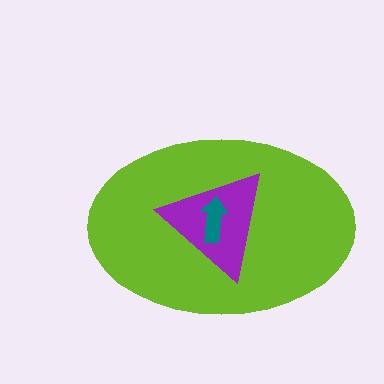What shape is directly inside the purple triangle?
The teal arrow.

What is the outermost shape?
The lime ellipse.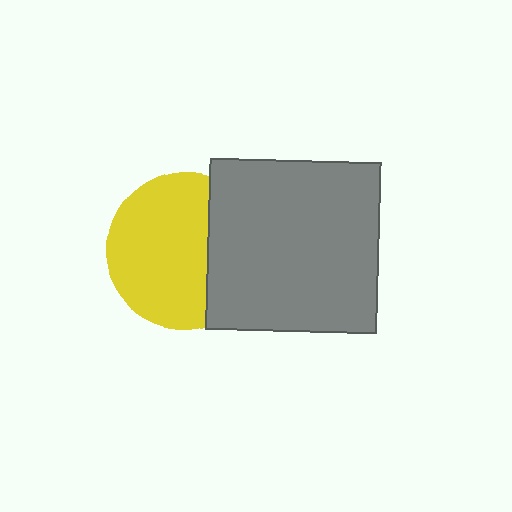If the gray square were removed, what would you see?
You would see the complete yellow circle.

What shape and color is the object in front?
The object in front is a gray square.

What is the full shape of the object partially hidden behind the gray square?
The partially hidden object is a yellow circle.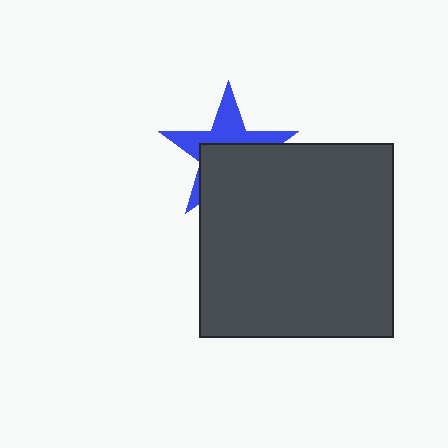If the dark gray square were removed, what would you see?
You would see the complete blue star.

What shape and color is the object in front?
The object in front is a dark gray square.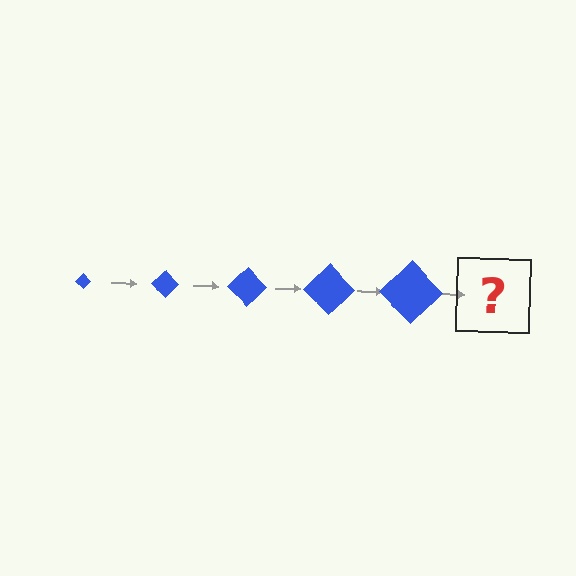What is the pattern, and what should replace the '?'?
The pattern is that the diamond gets progressively larger each step. The '?' should be a blue diamond, larger than the previous one.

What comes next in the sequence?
The next element should be a blue diamond, larger than the previous one.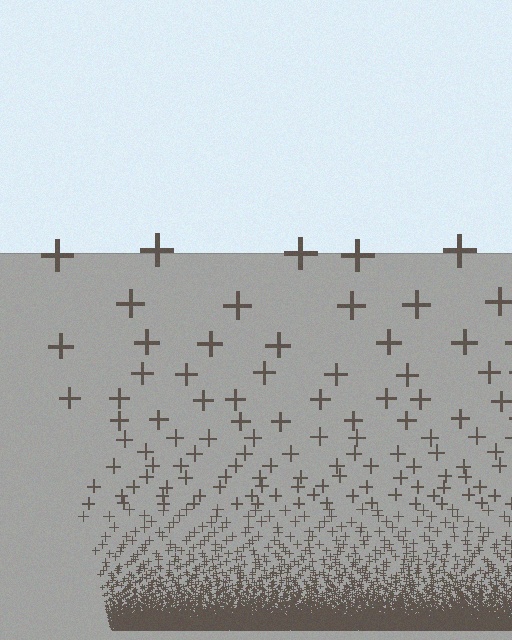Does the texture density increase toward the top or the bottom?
Density increases toward the bottom.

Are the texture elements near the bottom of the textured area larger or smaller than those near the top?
Smaller. The gradient is inverted — elements near the bottom are smaller and denser.